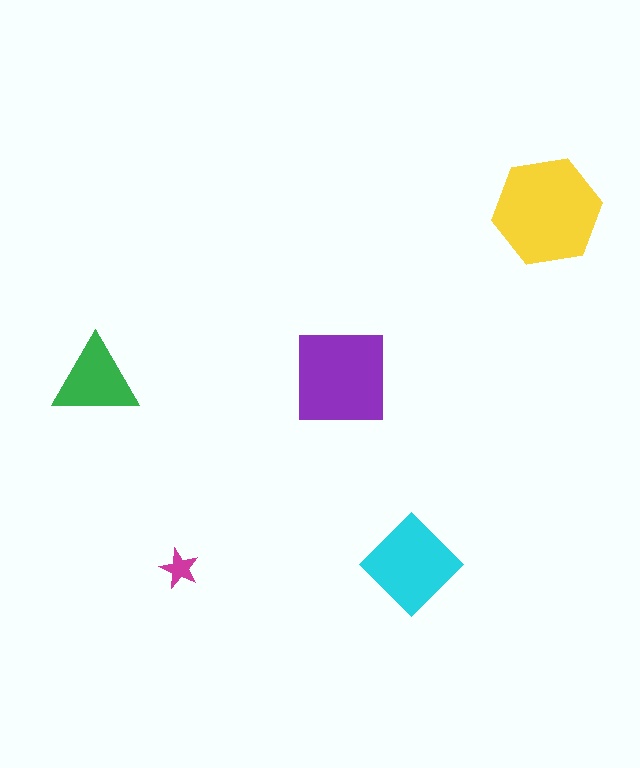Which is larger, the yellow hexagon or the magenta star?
The yellow hexagon.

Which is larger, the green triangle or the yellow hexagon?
The yellow hexagon.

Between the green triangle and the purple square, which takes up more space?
The purple square.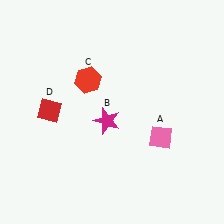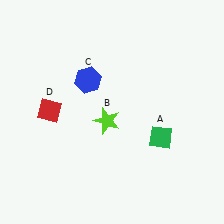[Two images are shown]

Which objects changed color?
A changed from pink to green. B changed from magenta to lime. C changed from red to blue.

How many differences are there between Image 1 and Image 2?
There are 3 differences between the two images.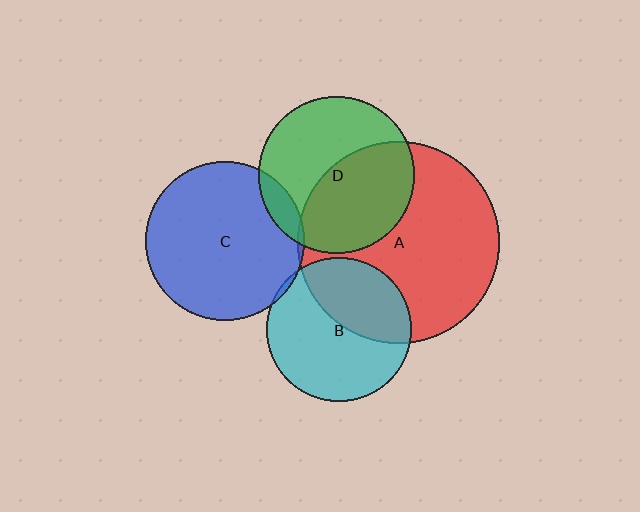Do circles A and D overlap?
Yes.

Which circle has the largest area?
Circle A (red).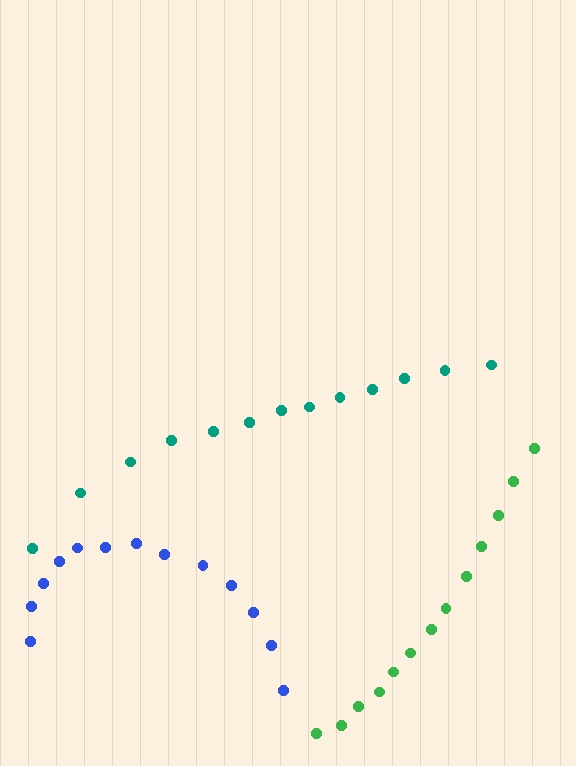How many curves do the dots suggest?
There are 3 distinct paths.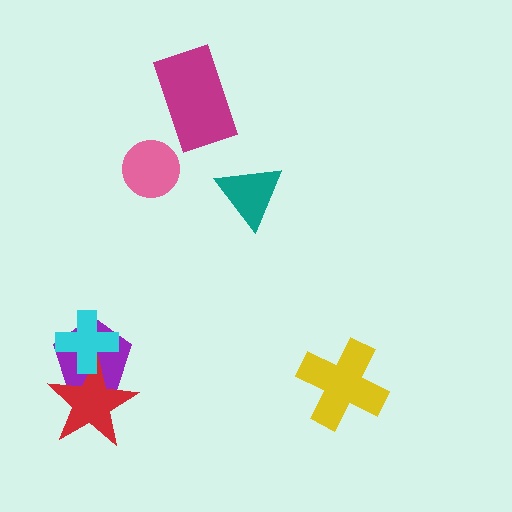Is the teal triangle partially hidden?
No, no other shape covers it.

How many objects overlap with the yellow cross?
0 objects overlap with the yellow cross.